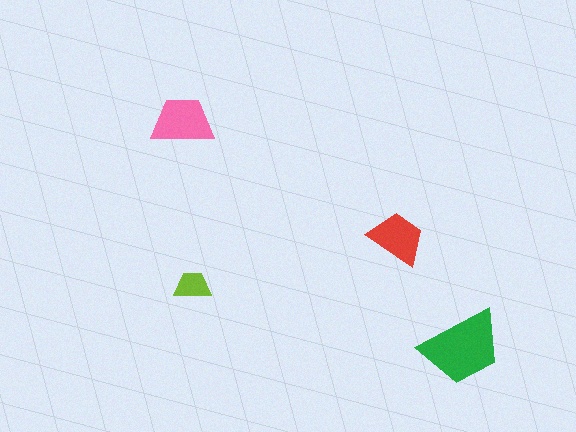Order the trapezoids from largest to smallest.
the green one, the pink one, the red one, the lime one.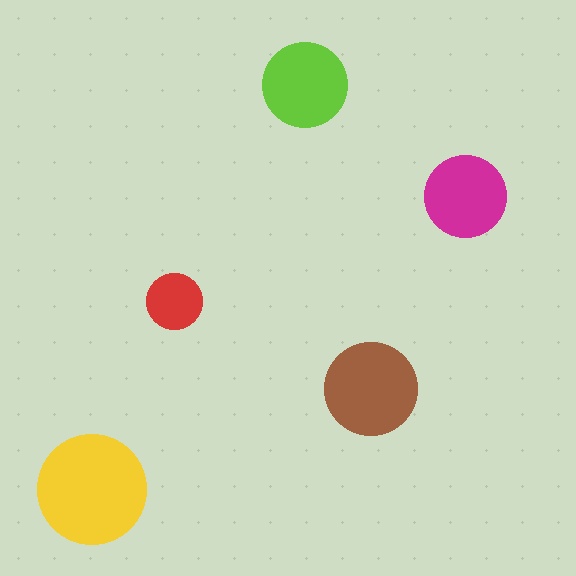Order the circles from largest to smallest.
the yellow one, the brown one, the lime one, the magenta one, the red one.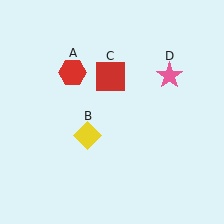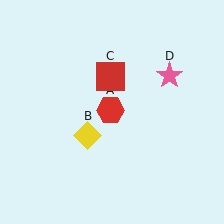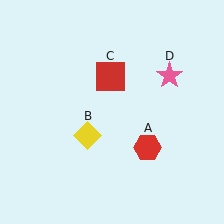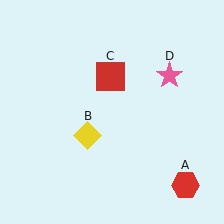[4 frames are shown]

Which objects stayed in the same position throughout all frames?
Yellow diamond (object B) and red square (object C) and pink star (object D) remained stationary.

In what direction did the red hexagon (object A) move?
The red hexagon (object A) moved down and to the right.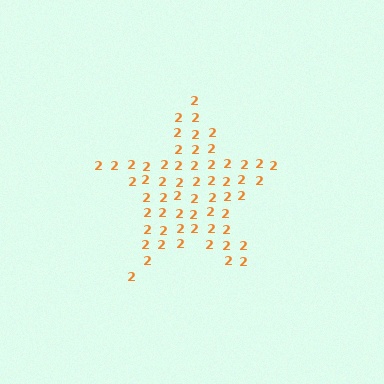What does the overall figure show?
The overall figure shows a star.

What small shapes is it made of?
It is made of small digit 2's.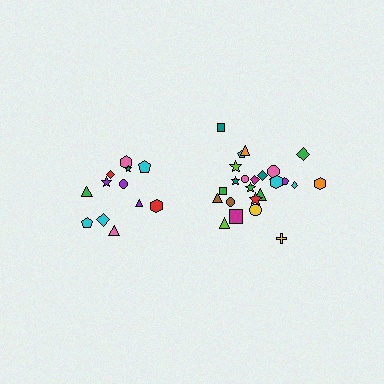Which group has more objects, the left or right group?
The right group.